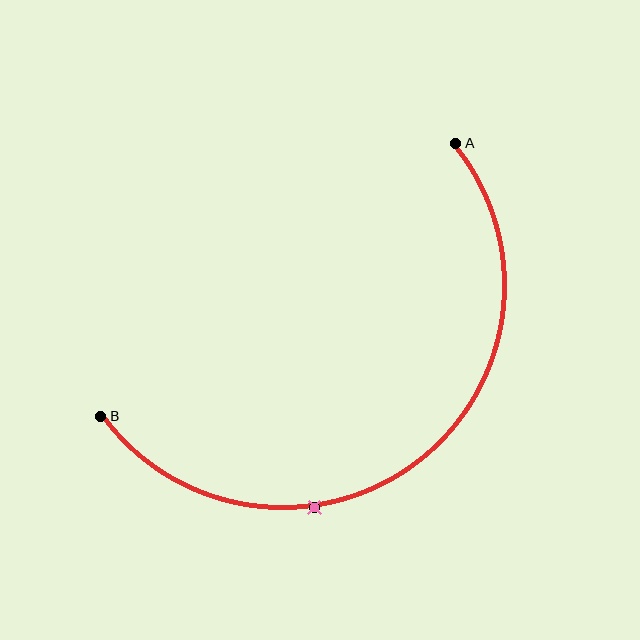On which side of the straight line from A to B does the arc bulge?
The arc bulges below and to the right of the straight line connecting A and B.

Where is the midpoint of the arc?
The arc midpoint is the point on the curve farthest from the straight line joining A and B. It sits below and to the right of that line.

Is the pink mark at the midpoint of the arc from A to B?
No. The pink mark lies on the arc but is closer to endpoint B. The arc midpoint would be at the point on the curve equidistant along the arc from both A and B.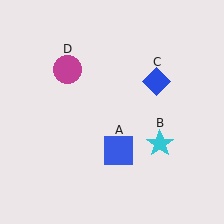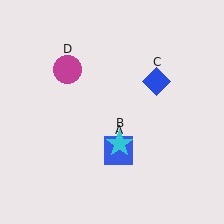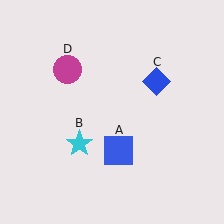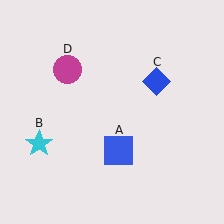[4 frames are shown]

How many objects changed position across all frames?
1 object changed position: cyan star (object B).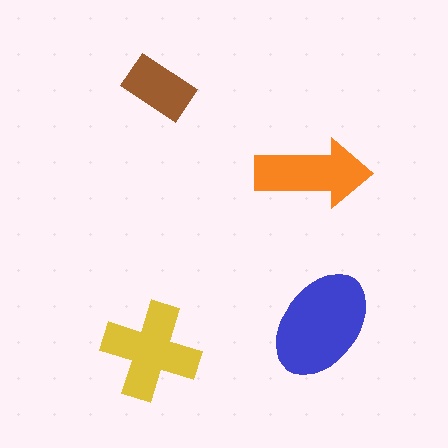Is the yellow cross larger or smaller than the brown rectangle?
Larger.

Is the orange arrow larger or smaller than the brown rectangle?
Larger.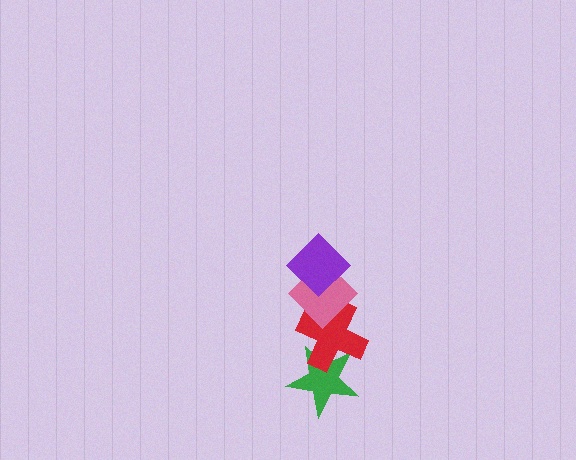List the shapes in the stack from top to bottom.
From top to bottom: the purple diamond, the pink diamond, the red cross, the green star.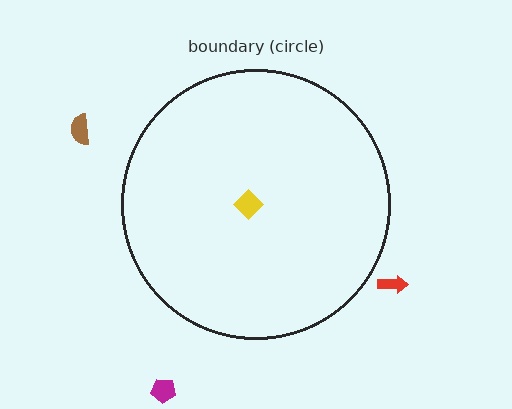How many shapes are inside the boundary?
1 inside, 3 outside.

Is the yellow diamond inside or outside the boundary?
Inside.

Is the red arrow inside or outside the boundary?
Outside.